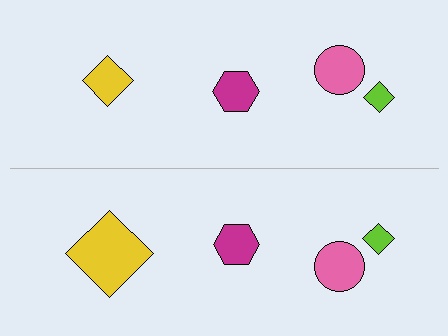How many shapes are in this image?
There are 8 shapes in this image.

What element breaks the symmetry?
The yellow diamond on the bottom side has a different size than its mirror counterpart.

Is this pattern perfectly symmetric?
No, the pattern is not perfectly symmetric. The yellow diamond on the bottom side has a different size than its mirror counterpart.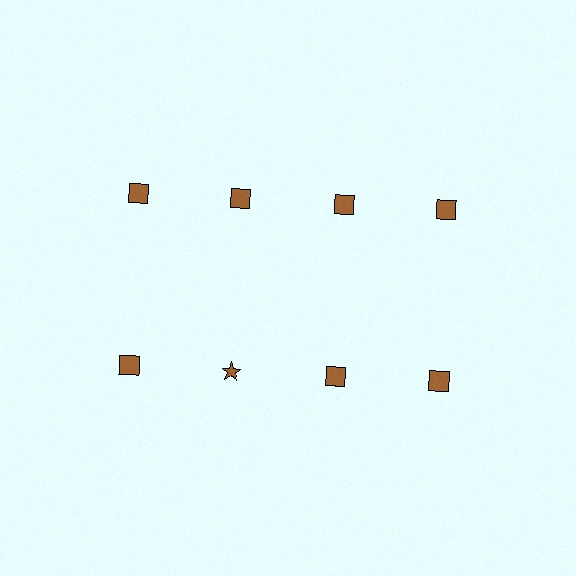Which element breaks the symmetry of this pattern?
The brown star in the second row, second from left column breaks the symmetry. All other shapes are brown squares.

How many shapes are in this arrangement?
There are 8 shapes arranged in a grid pattern.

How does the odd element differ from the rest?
It has a different shape: star instead of square.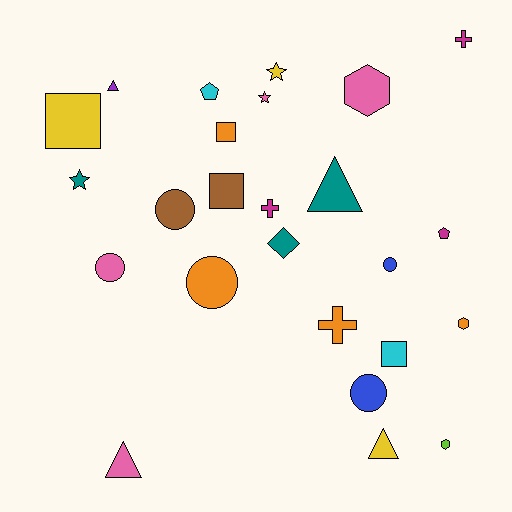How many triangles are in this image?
There are 4 triangles.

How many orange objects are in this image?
There are 4 orange objects.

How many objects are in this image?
There are 25 objects.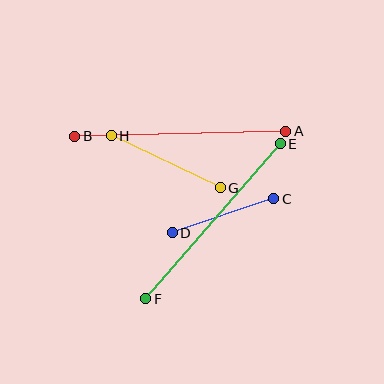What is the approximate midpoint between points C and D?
The midpoint is at approximately (223, 216) pixels.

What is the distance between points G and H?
The distance is approximately 121 pixels.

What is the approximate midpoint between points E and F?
The midpoint is at approximately (213, 221) pixels.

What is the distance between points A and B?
The distance is approximately 211 pixels.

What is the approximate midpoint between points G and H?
The midpoint is at approximately (166, 162) pixels.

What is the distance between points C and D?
The distance is approximately 107 pixels.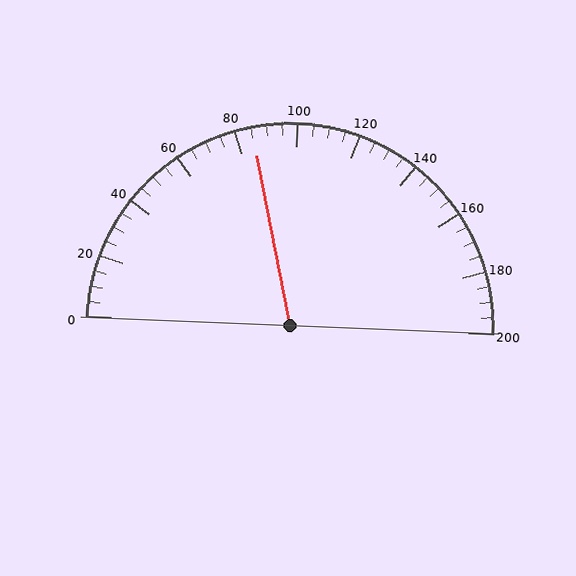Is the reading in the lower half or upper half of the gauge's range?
The reading is in the lower half of the range (0 to 200).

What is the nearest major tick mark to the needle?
The nearest major tick mark is 80.